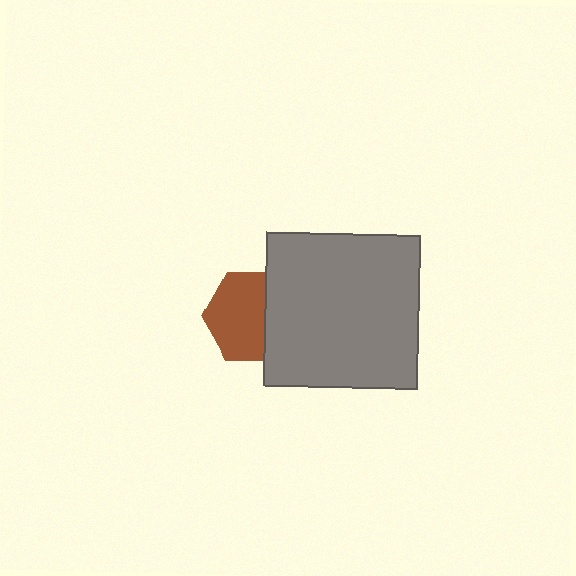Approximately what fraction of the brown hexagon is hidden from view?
Roughly 34% of the brown hexagon is hidden behind the gray square.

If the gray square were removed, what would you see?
You would see the complete brown hexagon.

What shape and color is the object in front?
The object in front is a gray square.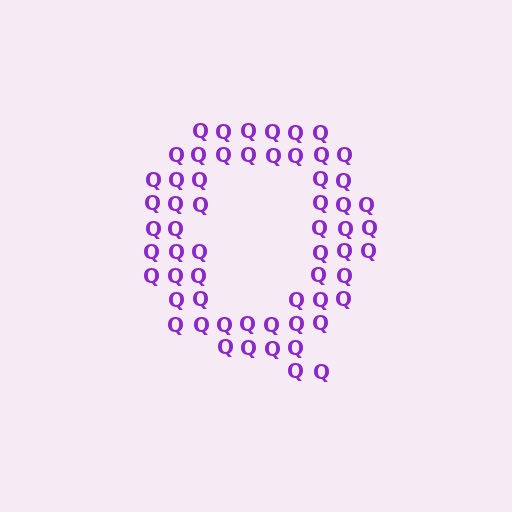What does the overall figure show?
The overall figure shows the letter Q.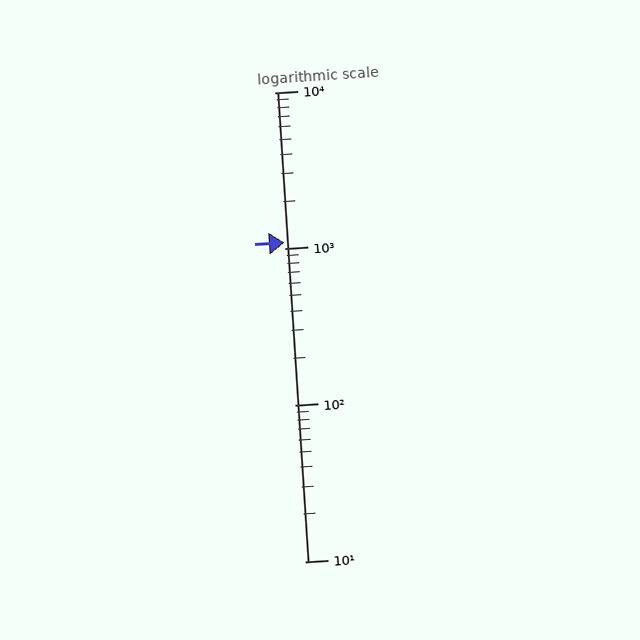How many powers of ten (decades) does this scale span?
The scale spans 3 decades, from 10 to 10000.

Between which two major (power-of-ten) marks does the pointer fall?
The pointer is between 1000 and 10000.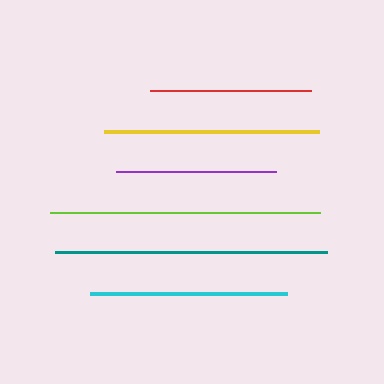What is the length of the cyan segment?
The cyan segment is approximately 198 pixels long.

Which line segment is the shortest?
The purple line is the shortest at approximately 161 pixels.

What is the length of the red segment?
The red segment is approximately 161 pixels long.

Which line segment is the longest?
The teal line is the longest at approximately 272 pixels.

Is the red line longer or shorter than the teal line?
The teal line is longer than the red line.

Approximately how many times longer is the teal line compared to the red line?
The teal line is approximately 1.7 times the length of the red line.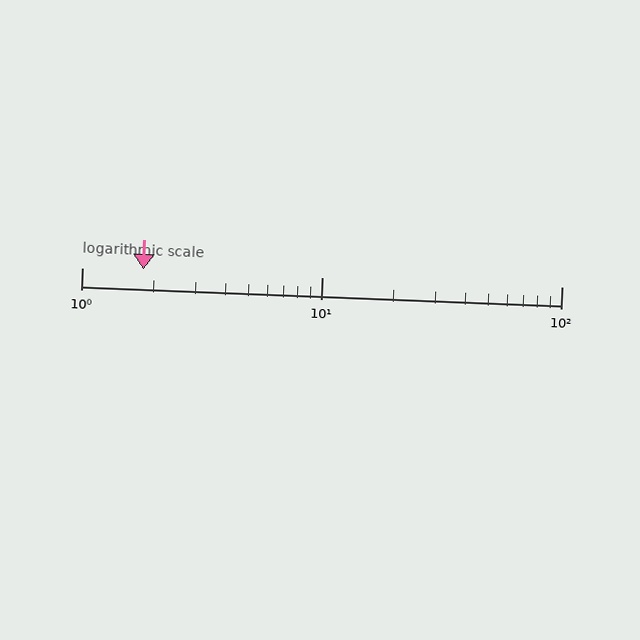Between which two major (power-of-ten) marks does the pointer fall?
The pointer is between 1 and 10.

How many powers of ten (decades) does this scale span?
The scale spans 2 decades, from 1 to 100.